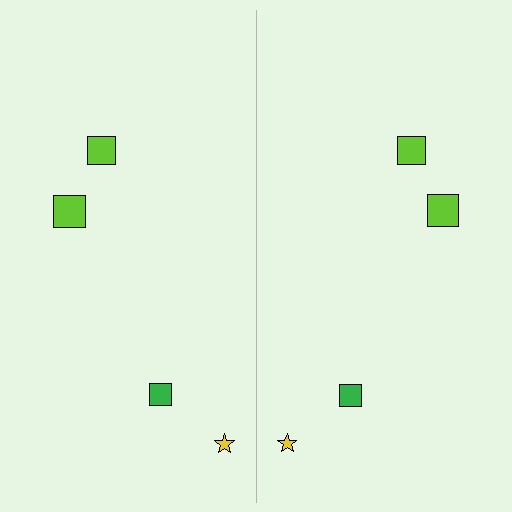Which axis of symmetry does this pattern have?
The pattern has a vertical axis of symmetry running through the center of the image.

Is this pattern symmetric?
Yes, this pattern has bilateral (reflection) symmetry.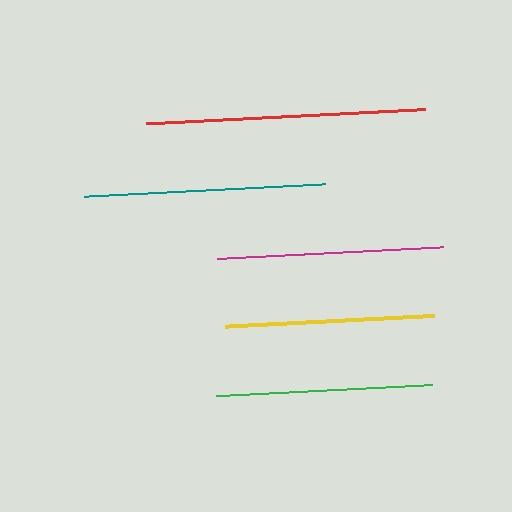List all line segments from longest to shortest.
From longest to shortest: red, teal, magenta, green, yellow.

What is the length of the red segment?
The red segment is approximately 278 pixels long.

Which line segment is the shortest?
The yellow line is the shortest at approximately 210 pixels.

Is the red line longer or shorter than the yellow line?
The red line is longer than the yellow line.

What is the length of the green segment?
The green segment is approximately 216 pixels long.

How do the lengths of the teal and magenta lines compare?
The teal and magenta lines are approximately the same length.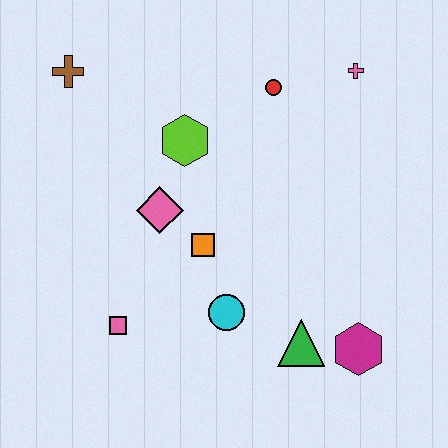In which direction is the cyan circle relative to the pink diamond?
The cyan circle is below the pink diamond.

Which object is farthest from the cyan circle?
The brown cross is farthest from the cyan circle.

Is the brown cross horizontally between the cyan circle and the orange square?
No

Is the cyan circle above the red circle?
No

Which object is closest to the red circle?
The pink cross is closest to the red circle.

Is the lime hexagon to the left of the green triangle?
Yes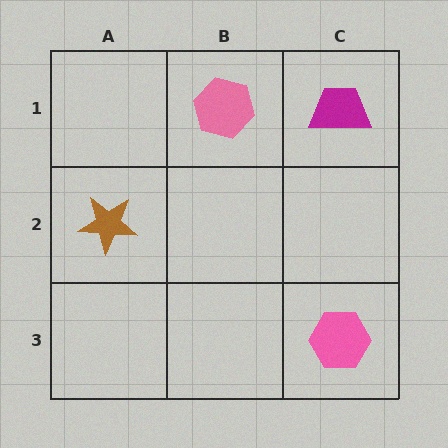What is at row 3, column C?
A pink hexagon.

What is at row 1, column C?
A magenta trapezoid.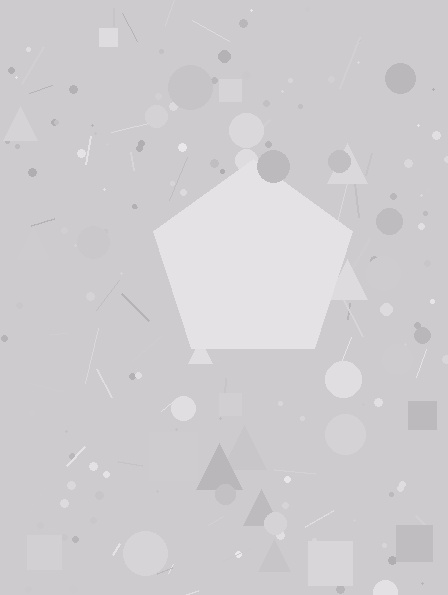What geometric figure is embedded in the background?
A pentagon is embedded in the background.